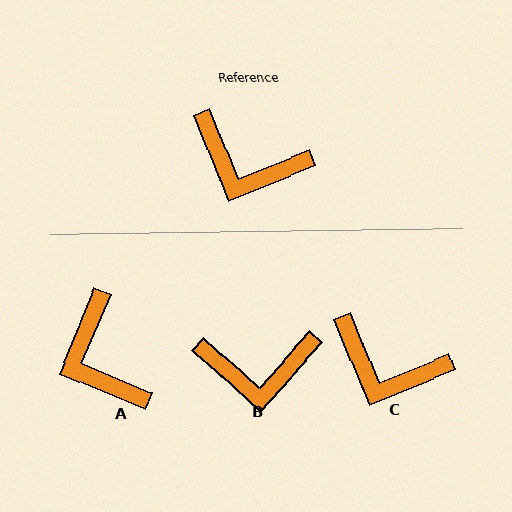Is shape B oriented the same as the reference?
No, it is off by about 26 degrees.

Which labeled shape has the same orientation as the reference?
C.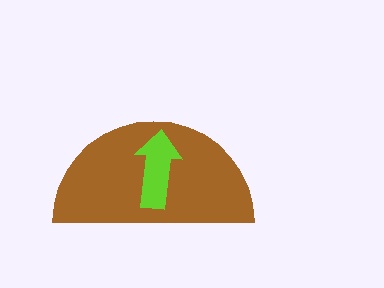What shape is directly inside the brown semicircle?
The lime arrow.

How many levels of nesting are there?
2.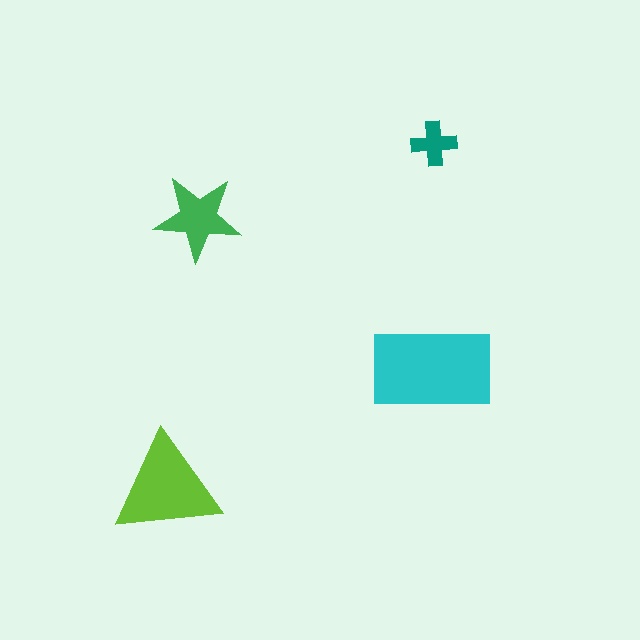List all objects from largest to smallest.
The cyan rectangle, the lime triangle, the green star, the teal cross.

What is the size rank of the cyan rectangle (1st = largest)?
1st.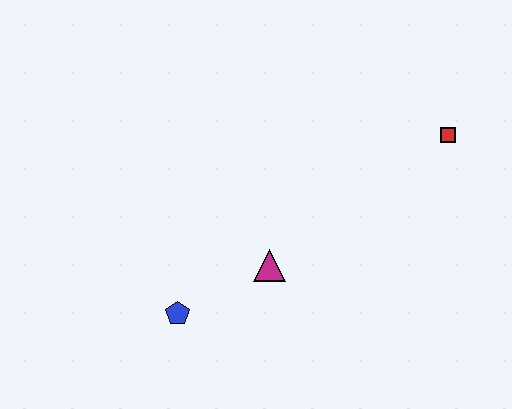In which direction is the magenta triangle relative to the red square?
The magenta triangle is to the left of the red square.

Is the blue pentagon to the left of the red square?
Yes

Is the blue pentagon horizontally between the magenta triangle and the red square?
No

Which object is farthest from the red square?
The blue pentagon is farthest from the red square.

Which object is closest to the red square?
The magenta triangle is closest to the red square.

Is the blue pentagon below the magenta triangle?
Yes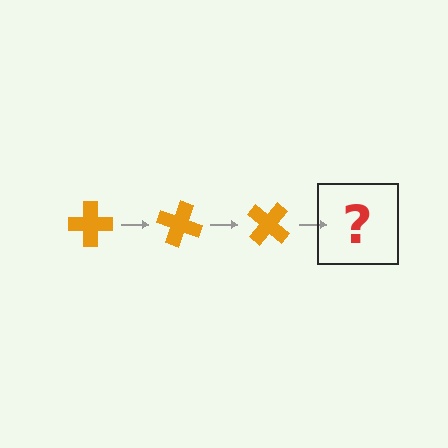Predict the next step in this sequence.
The next step is an orange cross rotated 60 degrees.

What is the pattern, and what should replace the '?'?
The pattern is that the cross rotates 20 degrees each step. The '?' should be an orange cross rotated 60 degrees.